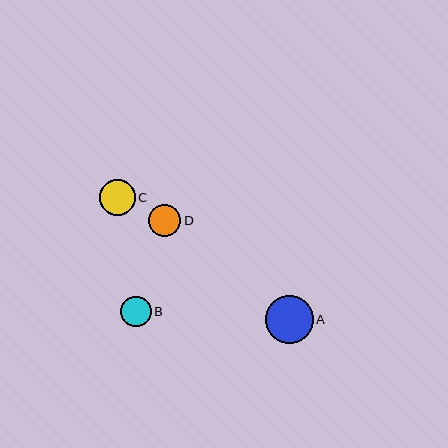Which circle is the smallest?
Circle B is the smallest with a size of approximately 31 pixels.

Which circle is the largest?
Circle A is the largest with a size of approximately 48 pixels.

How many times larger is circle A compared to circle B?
Circle A is approximately 1.6 times the size of circle B.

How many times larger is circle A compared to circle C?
Circle A is approximately 1.3 times the size of circle C.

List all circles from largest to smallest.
From largest to smallest: A, C, D, B.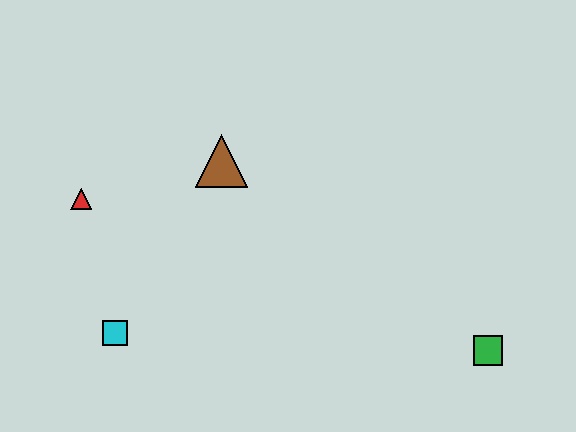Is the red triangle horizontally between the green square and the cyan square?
No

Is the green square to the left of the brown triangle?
No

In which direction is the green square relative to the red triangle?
The green square is to the right of the red triangle.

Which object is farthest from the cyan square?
The green square is farthest from the cyan square.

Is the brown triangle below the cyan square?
No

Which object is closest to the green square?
The brown triangle is closest to the green square.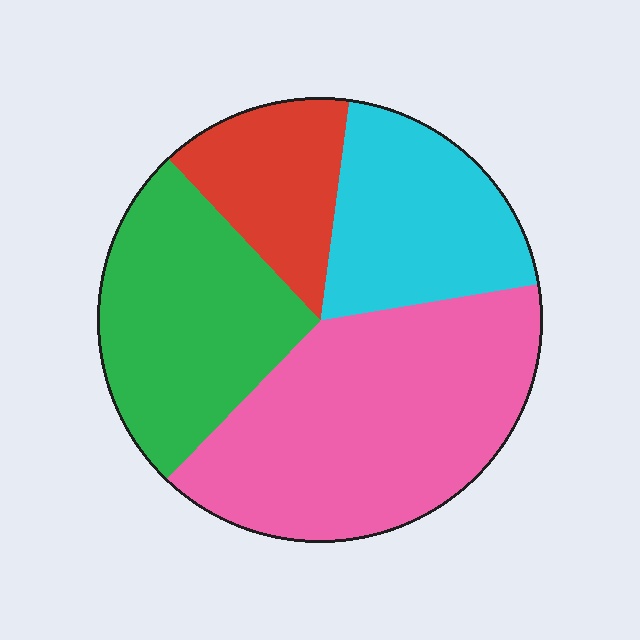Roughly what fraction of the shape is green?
Green covers 26% of the shape.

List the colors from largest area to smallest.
From largest to smallest: pink, green, cyan, red.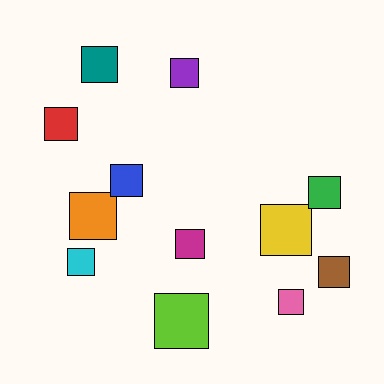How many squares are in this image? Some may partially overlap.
There are 12 squares.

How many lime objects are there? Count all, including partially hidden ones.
There is 1 lime object.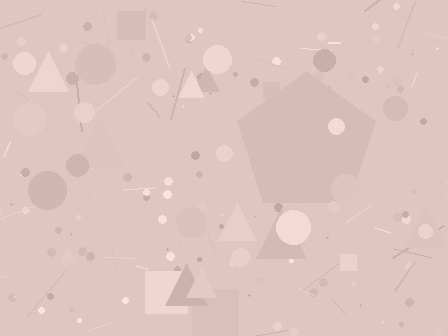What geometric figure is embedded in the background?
A pentagon is embedded in the background.